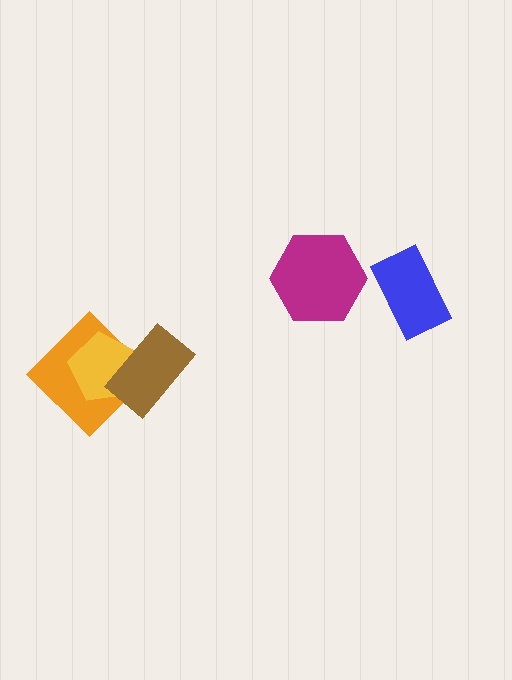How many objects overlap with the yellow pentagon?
2 objects overlap with the yellow pentagon.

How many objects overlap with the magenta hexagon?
0 objects overlap with the magenta hexagon.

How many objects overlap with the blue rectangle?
0 objects overlap with the blue rectangle.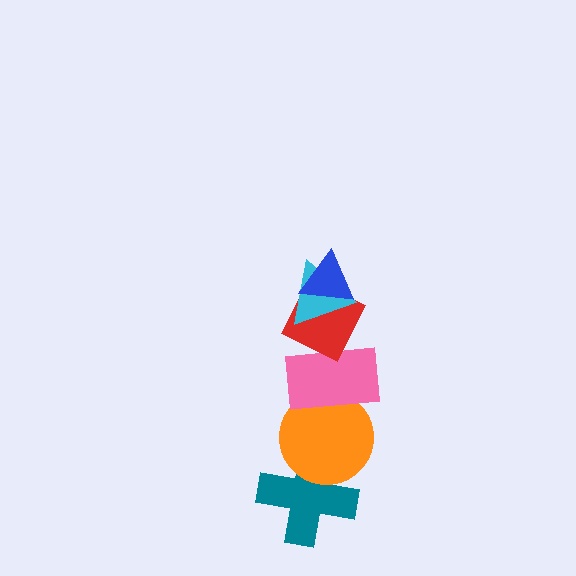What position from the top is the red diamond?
The red diamond is 3rd from the top.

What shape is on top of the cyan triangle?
The blue triangle is on top of the cyan triangle.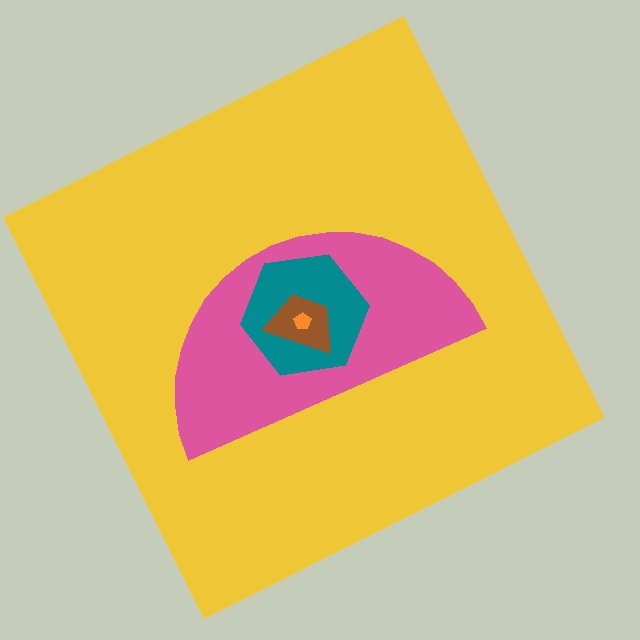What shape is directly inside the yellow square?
The pink semicircle.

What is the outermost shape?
The yellow square.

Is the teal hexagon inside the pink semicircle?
Yes.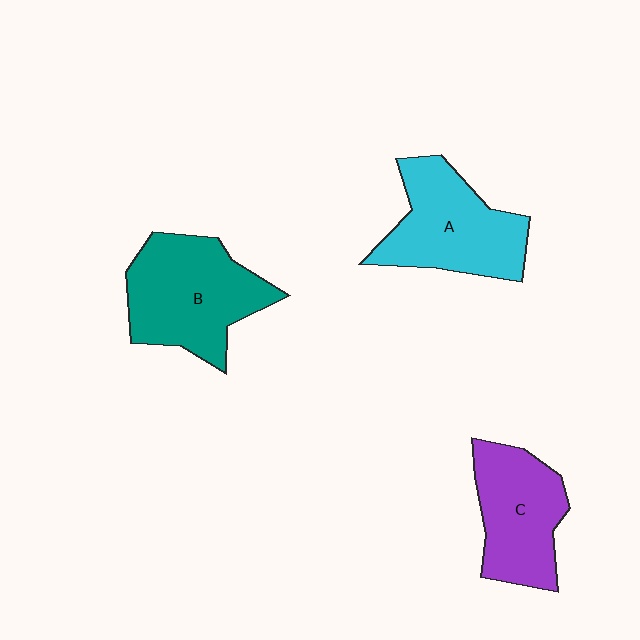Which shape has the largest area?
Shape B (teal).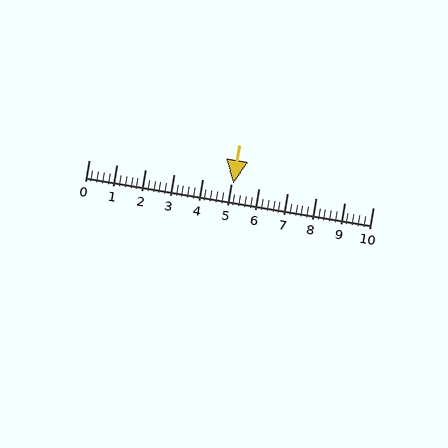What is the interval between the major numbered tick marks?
The major tick marks are spaced 1 units apart.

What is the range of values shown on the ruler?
The ruler shows values from 0 to 10.